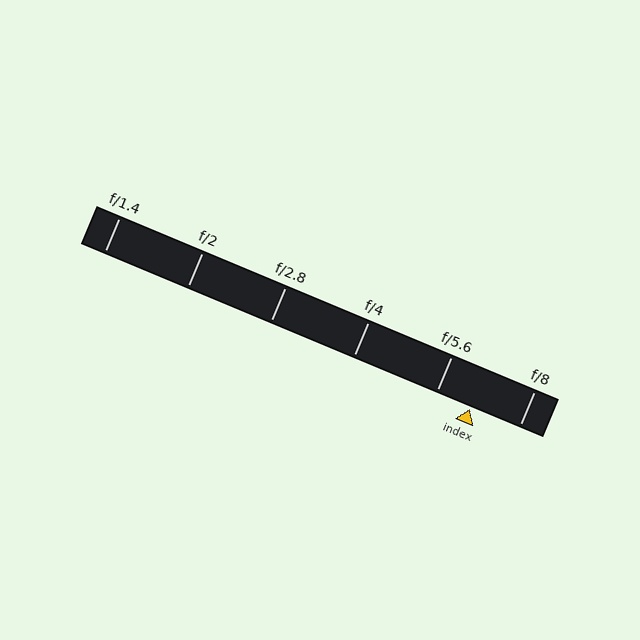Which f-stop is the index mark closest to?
The index mark is closest to f/5.6.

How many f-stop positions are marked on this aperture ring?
There are 6 f-stop positions marked.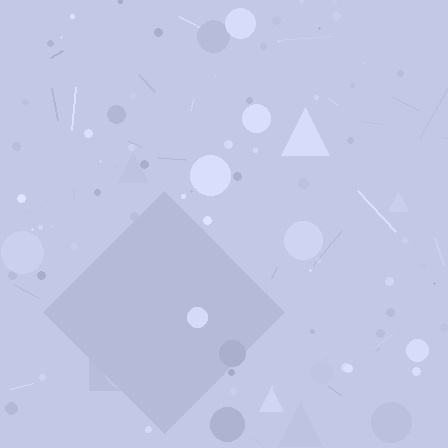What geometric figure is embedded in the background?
A diamond is embedded in the background.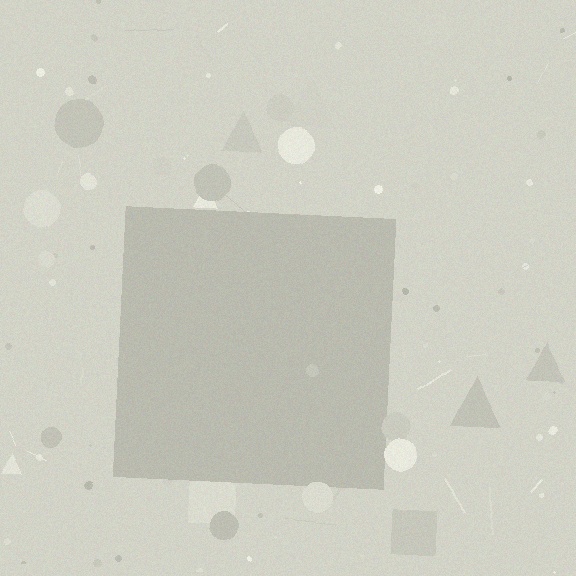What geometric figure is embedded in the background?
A square is embedded in the background.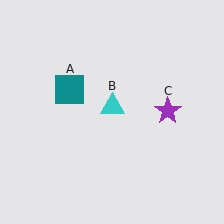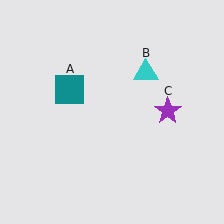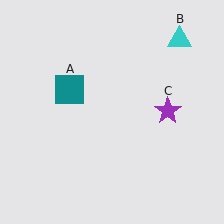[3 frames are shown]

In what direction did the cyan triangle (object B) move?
The cyan triangle (object B) moved up and to the right.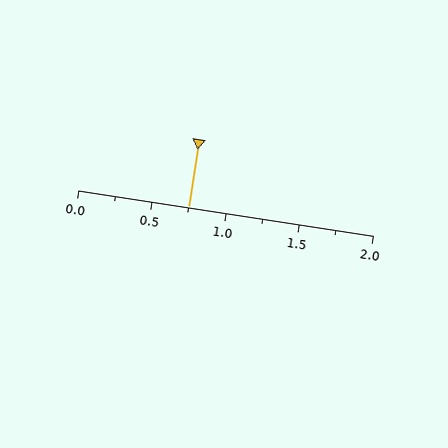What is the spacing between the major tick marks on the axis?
The major ticks are spaced 0.5 apart.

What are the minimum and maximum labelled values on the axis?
The axis runs from 0.0 to 2.0.